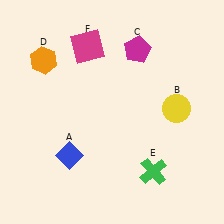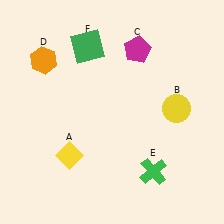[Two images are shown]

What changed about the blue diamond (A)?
In Image 1, A is blue. In Image 2, it changed to yellow.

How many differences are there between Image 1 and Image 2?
There are 2 differences between the two images.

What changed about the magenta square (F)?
In Image 1, F is magenta. In Image 2, it changed to green.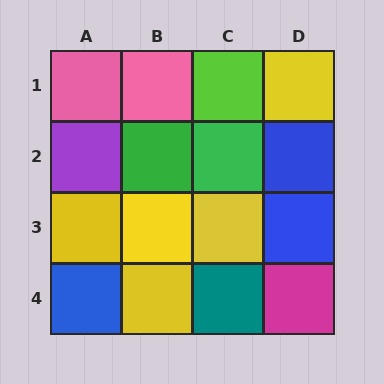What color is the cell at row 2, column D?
Blue.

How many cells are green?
2 cells are green.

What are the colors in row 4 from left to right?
Blue, yellow, teal, magenta.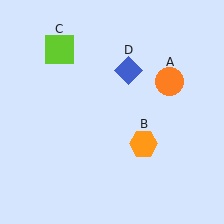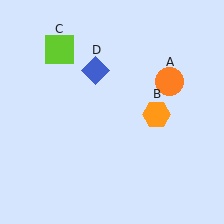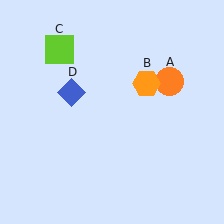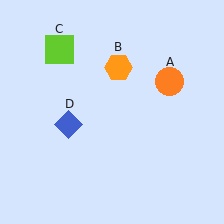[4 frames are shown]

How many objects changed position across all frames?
2 objects changed position: orange hexagon (object B), blue diamond (object D).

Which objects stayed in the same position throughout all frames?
Orange circle (object A) and lime square (object C) remained stationary.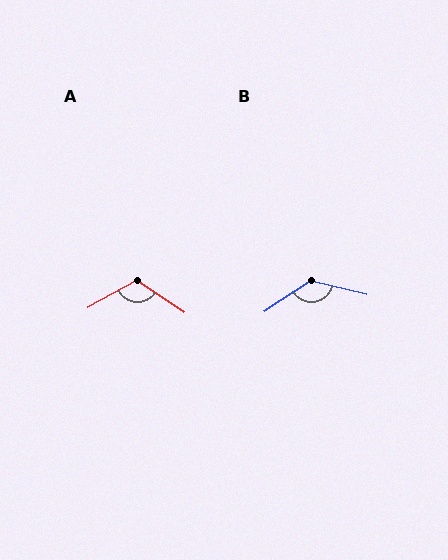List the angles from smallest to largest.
A (117°), B (132°).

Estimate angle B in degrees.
Approximately 132 degrees.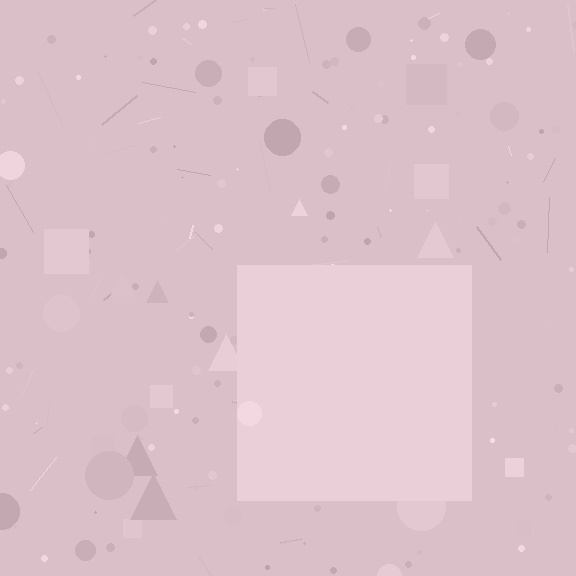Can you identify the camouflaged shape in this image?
The camouflaged shape is a square.